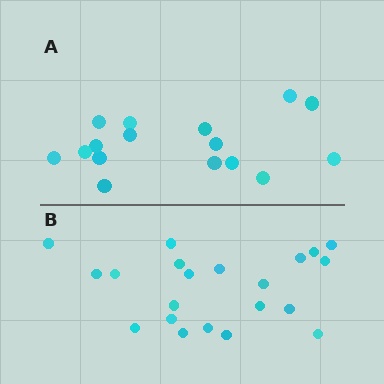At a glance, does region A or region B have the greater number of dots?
Region B (the bottom region) has more dots.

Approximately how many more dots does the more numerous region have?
Region B has about 5 more dots than region A.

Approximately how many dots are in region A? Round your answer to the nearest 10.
About 20 dots. (The exact count is 16, which rounds to 20.)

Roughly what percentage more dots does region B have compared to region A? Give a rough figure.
About 30% more.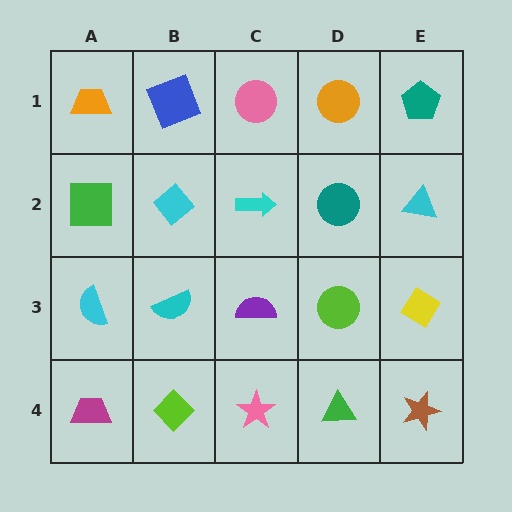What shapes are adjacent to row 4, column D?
A lime circle (row 3, column D), a pink star (row 4, column C), a brown star (row 4, column E).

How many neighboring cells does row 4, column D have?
3.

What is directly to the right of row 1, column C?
An orange circle.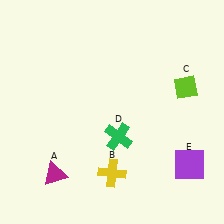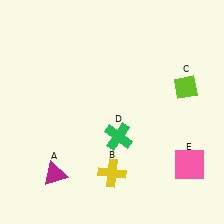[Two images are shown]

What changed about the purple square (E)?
In Image 1, E is purple. In Image 2, it changed to pink.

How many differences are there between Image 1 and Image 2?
There is 1 difference between the two images.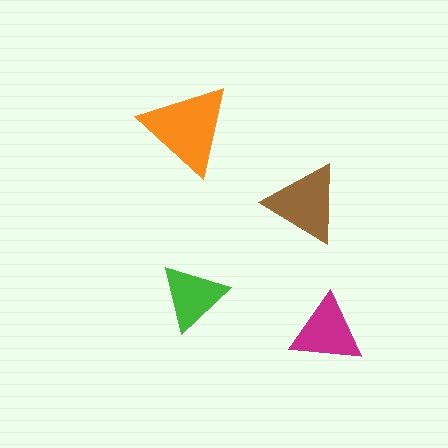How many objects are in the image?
There are 4 objects in the image.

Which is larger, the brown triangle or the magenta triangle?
The brown one.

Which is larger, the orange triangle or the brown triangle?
The orange one.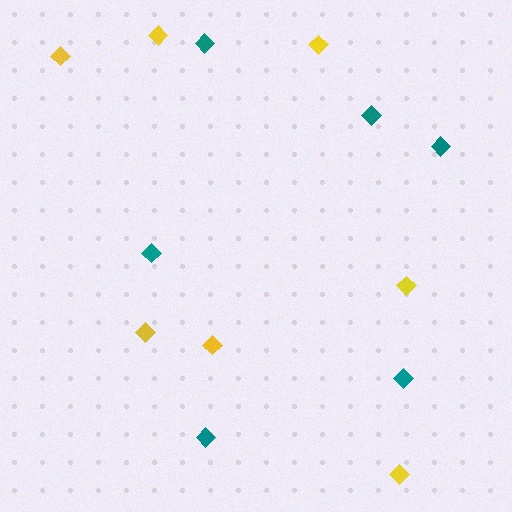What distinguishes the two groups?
There are 2 groups: one group of teal diamonds (6) and one group of yellow diamonds (7).